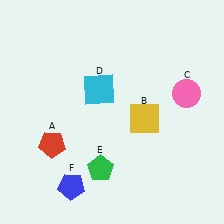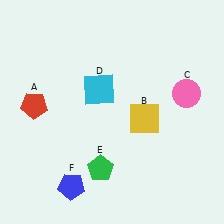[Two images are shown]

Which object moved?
The red pentagon (A) moved up.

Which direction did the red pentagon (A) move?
The red pentagon (A) moved up.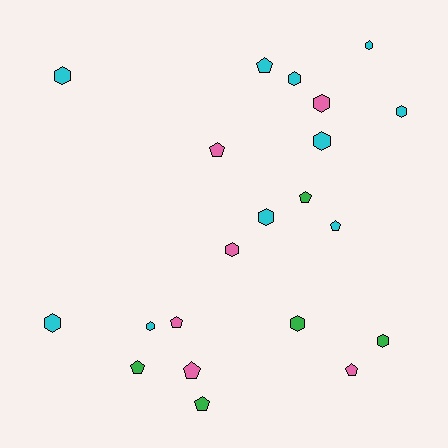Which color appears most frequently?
Cyan, with 10 objects.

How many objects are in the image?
There are 21 objects.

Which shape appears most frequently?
Hexagon, with 12 objects.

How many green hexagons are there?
There are 2 green hexagons.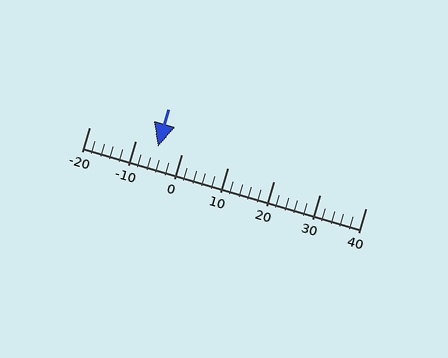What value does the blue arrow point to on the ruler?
The blue arrow points to approximately -5.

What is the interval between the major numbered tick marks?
The major tick marks are spaced 10 units apart.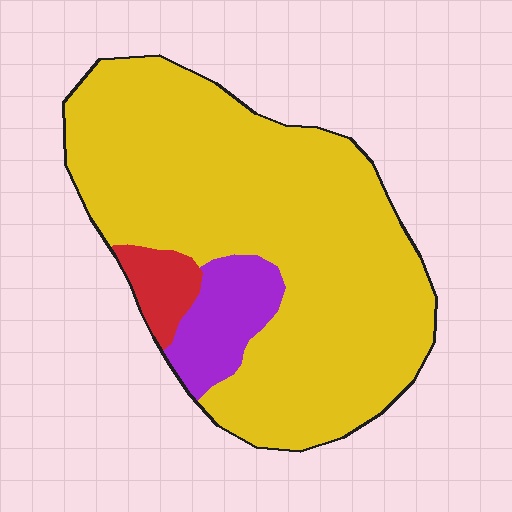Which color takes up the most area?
Yellow, at roughly 85%.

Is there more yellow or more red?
Yellow.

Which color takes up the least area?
Red, at roughly 5%.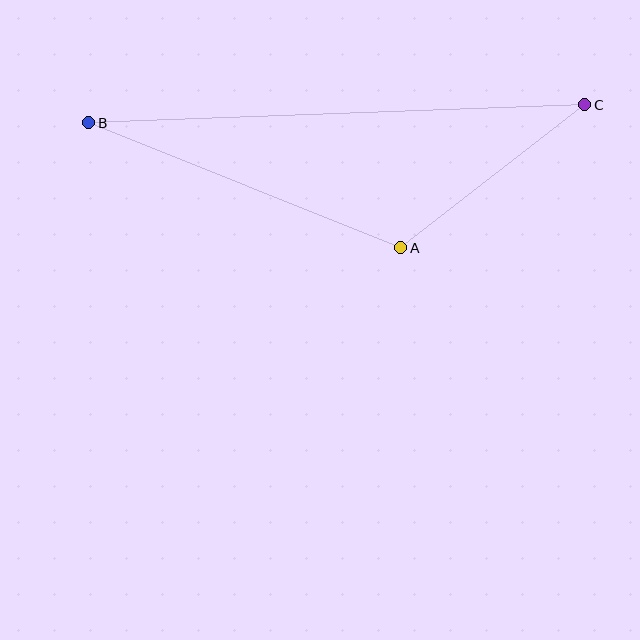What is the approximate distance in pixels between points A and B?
The distance between A and B is approximately 336 pixels.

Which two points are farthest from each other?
Points B and C are farthest from each other.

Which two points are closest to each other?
Points A and C are closest to each other.